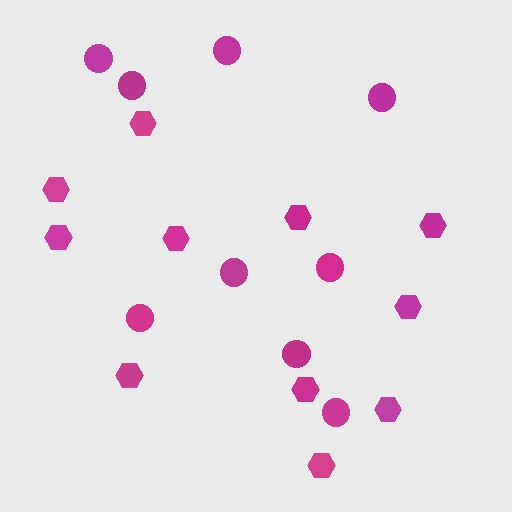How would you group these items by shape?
There are 2 groups: one group of circles (9) and one group of hexagons (11).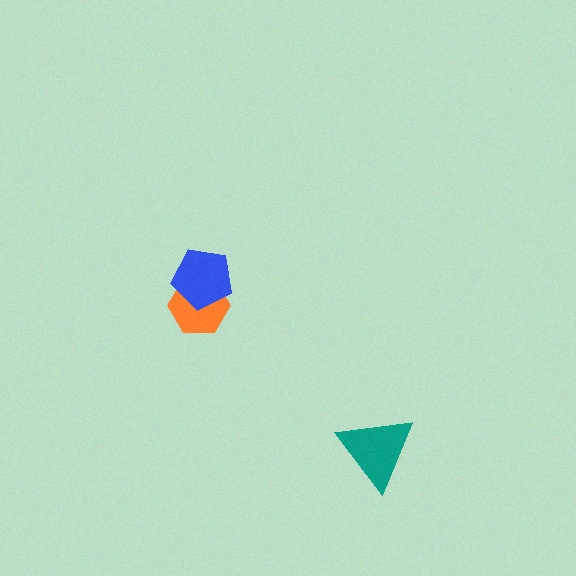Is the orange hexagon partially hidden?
Yes, it is partially covered by another shape.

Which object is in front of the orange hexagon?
The blue pentagon is in front of the orange hexagon.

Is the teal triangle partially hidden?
No, no other shape covers it.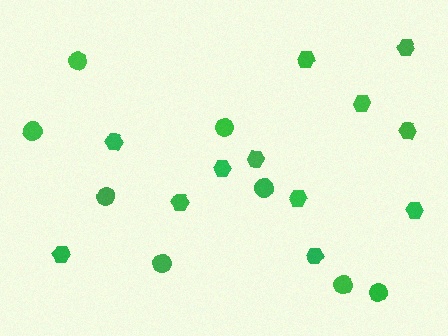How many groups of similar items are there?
There are 2 groups: one group of hexagons (12) and one group of circles (8).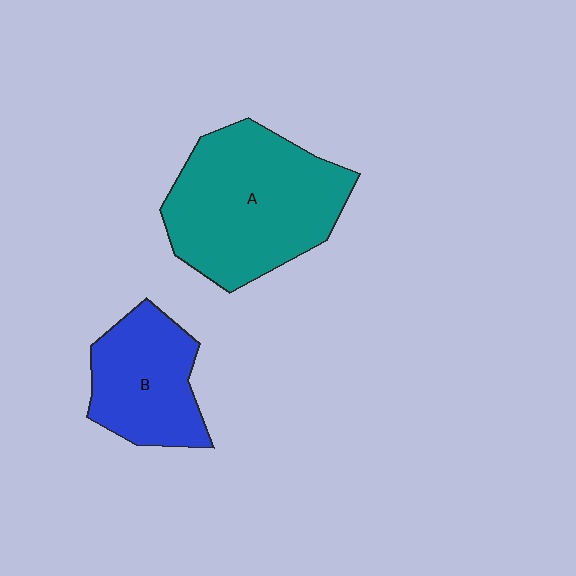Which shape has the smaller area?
Shape B (blue).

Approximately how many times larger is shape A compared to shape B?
Approximately 1.7 times.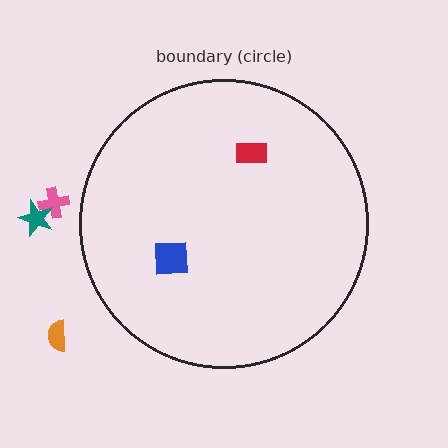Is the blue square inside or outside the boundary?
Inside.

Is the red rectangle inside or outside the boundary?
Inside.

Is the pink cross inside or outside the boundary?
Outside.